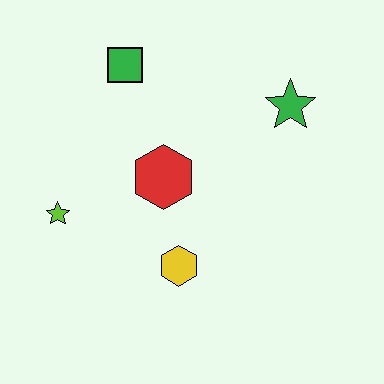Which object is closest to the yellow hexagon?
The red hexagon is closest to the yellow hexagon.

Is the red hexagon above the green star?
No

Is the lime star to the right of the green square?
No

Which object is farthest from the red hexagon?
The green star is farthest from the red hexagon.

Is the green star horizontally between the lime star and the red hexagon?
No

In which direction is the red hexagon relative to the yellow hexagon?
The red hexagon is above the yellow hexagon.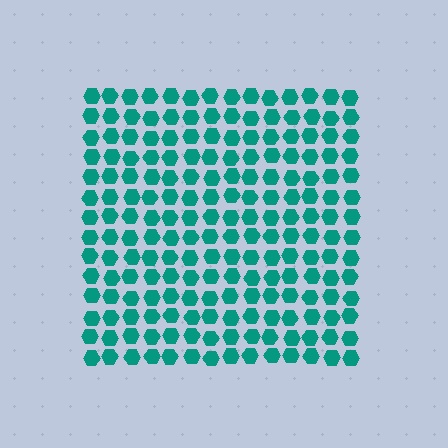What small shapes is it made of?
It is made of small hexagons.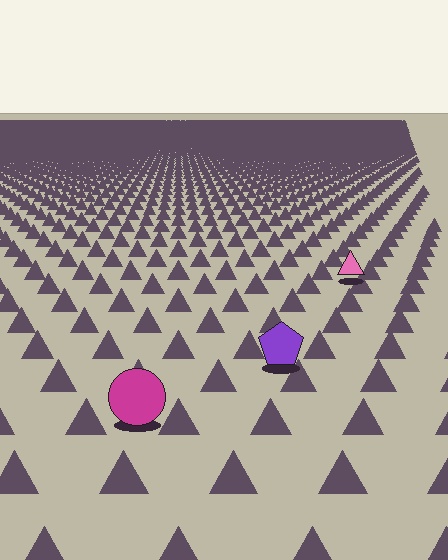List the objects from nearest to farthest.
From nearest to farthest: the magenta circle, the purple pentagon, the pink triangle.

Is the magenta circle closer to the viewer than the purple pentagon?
Yes. The magenta circle is closer — you can tell from the texture gradient: the ground texture is coarser near it.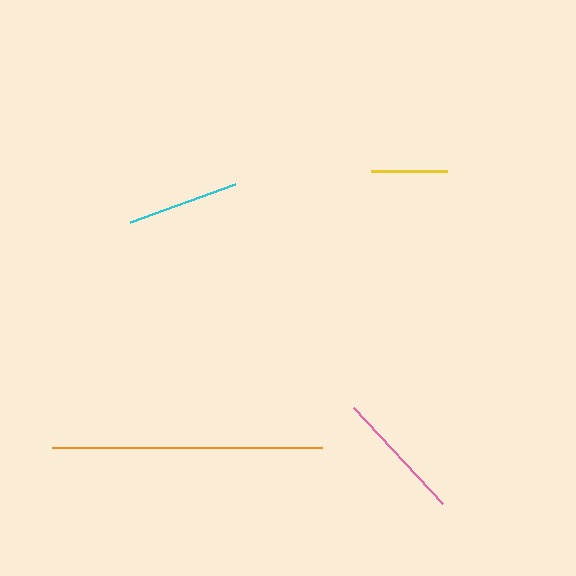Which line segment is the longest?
The orange line is the longest at approximately 269 pixels.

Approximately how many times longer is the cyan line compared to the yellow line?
The cyan line is approximately 1.5 times the length of the yellow line.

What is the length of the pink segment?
The pink segment is approximately 131 pixels long.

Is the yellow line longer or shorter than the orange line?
The orange line is longer than the yellow line.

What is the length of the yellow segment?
The yellow segment is approximately 76 pixels long.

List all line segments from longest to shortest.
From longest to shortest: orange, pink, cyan, yellow.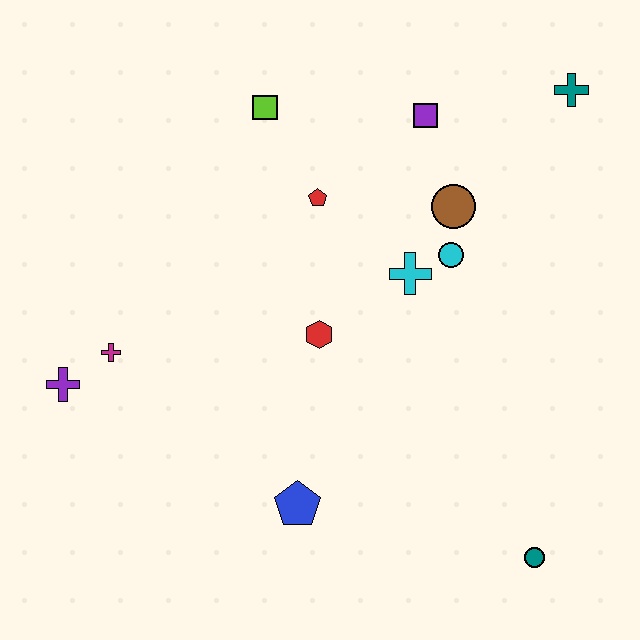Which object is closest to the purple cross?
The magenta cross is closest to the purple cross.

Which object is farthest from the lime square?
The teal circle is farthest from the lime square.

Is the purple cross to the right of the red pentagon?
No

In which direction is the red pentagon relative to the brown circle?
The red pentagon is to the left of the brown circle.